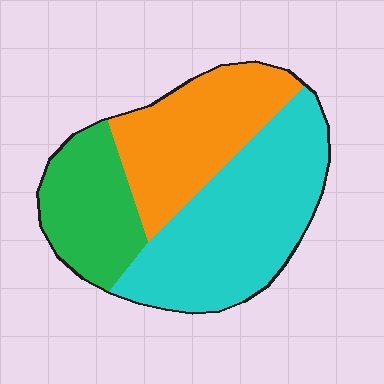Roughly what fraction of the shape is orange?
Orange takes up about one third (1/3) of the shape.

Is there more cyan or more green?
Cyan.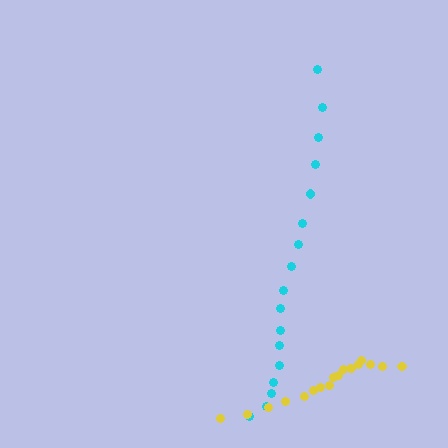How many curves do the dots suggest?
There are 2 distinct paths.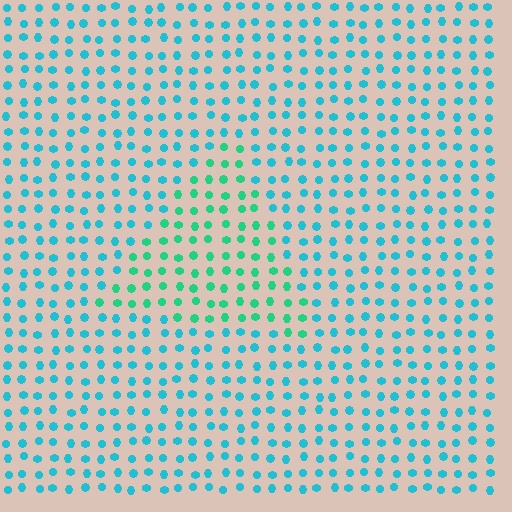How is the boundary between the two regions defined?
The boundary is defined purely by a slight shift in hue (about 33 degrees). Spacing, size, and orientation are identical on both sides.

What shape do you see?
I see a triangle.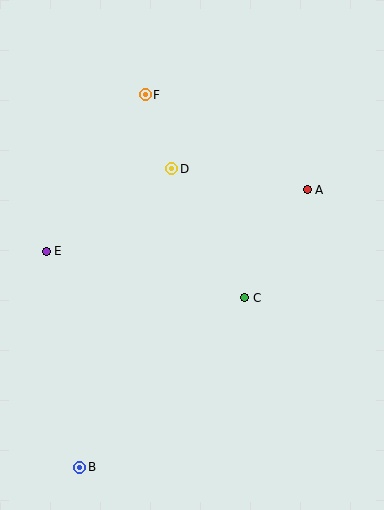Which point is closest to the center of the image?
Point C at (245, 298) is closest to the center.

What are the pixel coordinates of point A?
Point A is at (307, 190).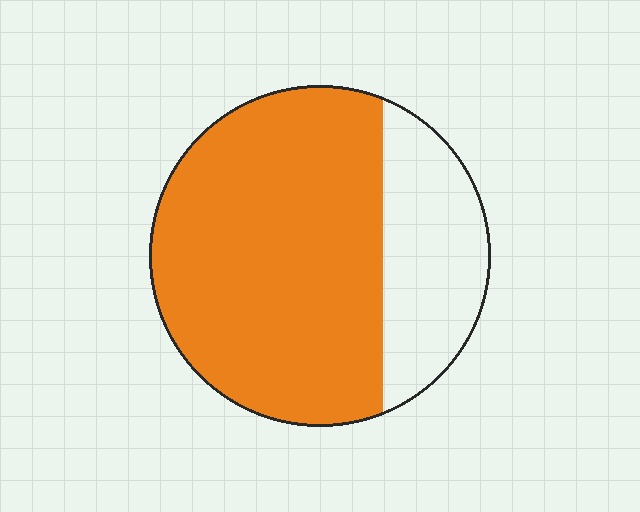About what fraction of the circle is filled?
About three quarters (3/4).